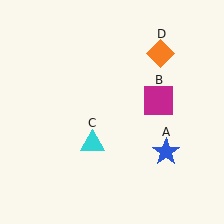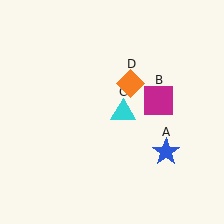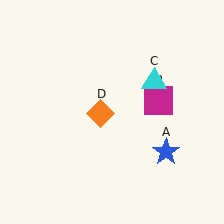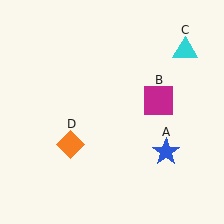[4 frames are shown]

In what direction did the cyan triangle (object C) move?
The cyan triangle (object C) moved up and to the right.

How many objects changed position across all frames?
2 objects changed position: cyan triangle (object C), orange diamond (object D).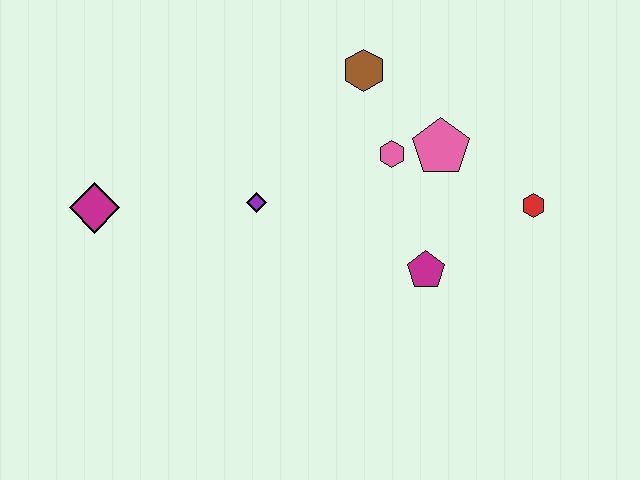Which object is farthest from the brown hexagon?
The magenta diamond is farthest from the brown hexagon.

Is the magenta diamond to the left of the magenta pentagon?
Yes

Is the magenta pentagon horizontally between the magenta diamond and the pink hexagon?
No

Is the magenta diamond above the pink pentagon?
No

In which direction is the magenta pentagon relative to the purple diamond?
The magenta pentagon is to the right of the purple diamond.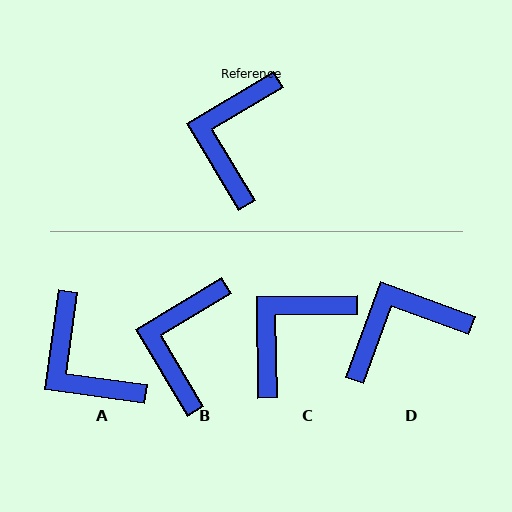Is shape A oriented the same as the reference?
No, it is off by about 51 degrees.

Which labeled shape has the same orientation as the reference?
B.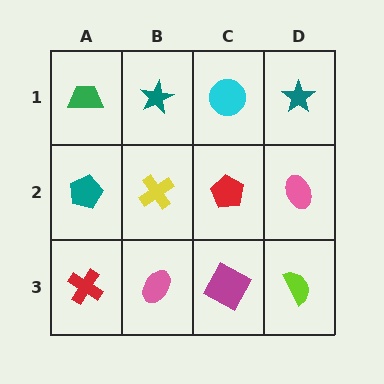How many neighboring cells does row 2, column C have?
4.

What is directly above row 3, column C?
A red pentagon.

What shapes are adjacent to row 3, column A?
A teal pentagon (row 2, column A), a pink ellipse (row 3, column B).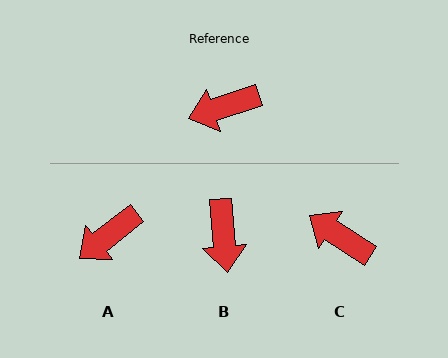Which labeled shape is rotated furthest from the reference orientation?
B, about 77 degrees away.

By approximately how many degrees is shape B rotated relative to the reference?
Approximately 77 degrees counter-clockwise.